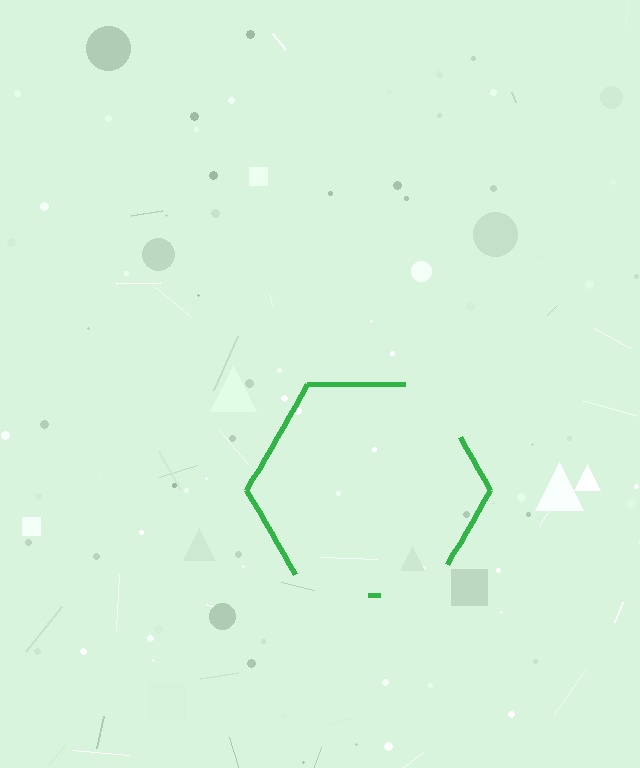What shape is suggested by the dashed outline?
The dashed outline suggests a hexagon.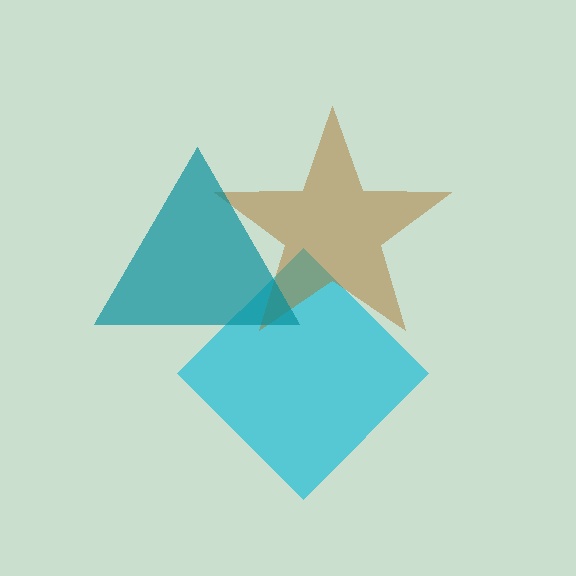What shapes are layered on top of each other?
The layered shapes are: a cyan diamond, a brown star, a teal triangle.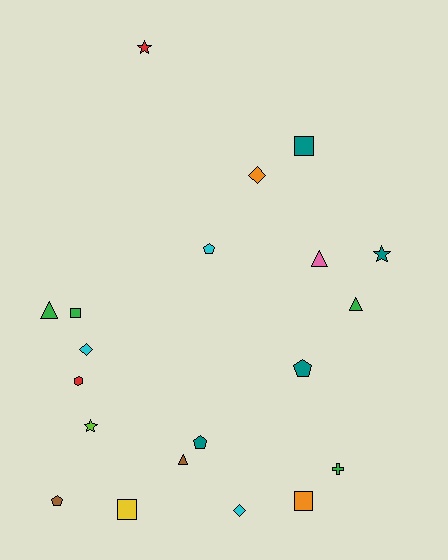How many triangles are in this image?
There are 4 triangles.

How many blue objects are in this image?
There are no blue objects.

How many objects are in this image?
There are 20 objects.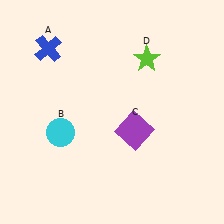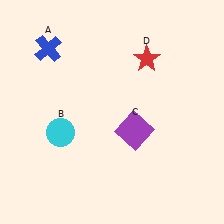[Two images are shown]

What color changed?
The star (D) changed from lime in Image 1 to red in Image 2.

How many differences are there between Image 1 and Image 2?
There is 1 difference between the two images.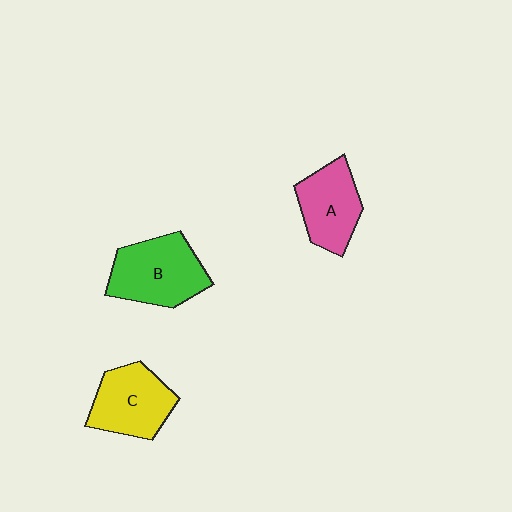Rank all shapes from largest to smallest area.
From largest to smallest: B (green), C (yellow), A (pink).